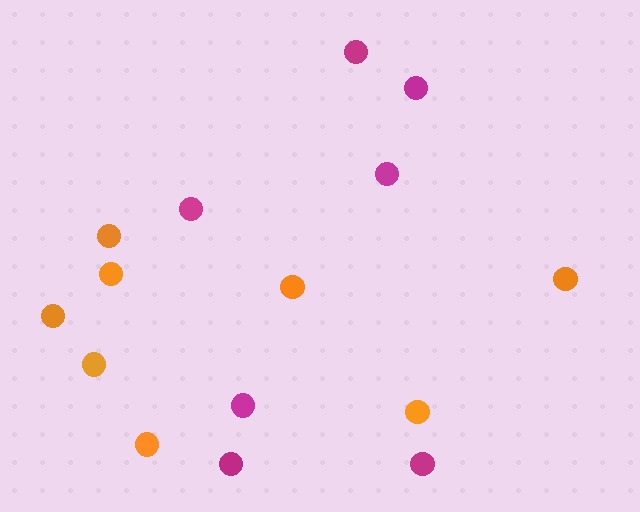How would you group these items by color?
There are 2 groups: one group of magenta circles (7) and one group of orange circles (8).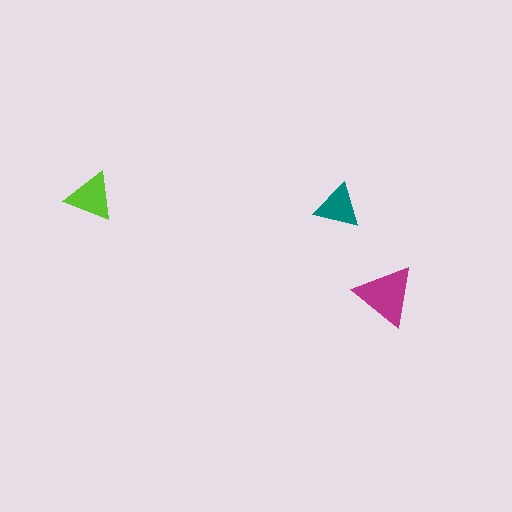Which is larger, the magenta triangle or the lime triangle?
The magenta one.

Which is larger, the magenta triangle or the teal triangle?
The magenta one.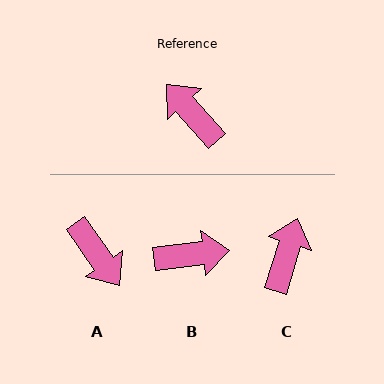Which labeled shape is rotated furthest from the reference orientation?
A, about 173 degrees away.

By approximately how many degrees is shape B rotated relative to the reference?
Approximately 125 degrees clockwise.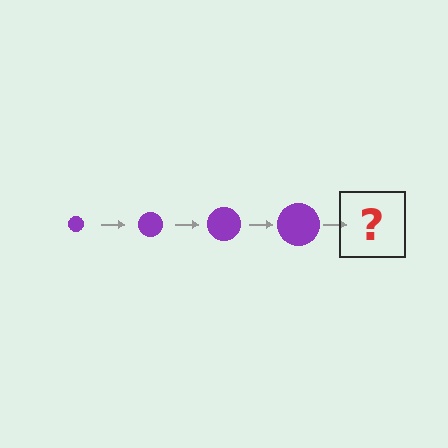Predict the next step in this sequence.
The next step is a purple circle, larger than the previous one.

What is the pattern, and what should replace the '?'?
The pattern is that the circle gets progressively larger each step. The '?' should be a purple circle, larger than the previous one.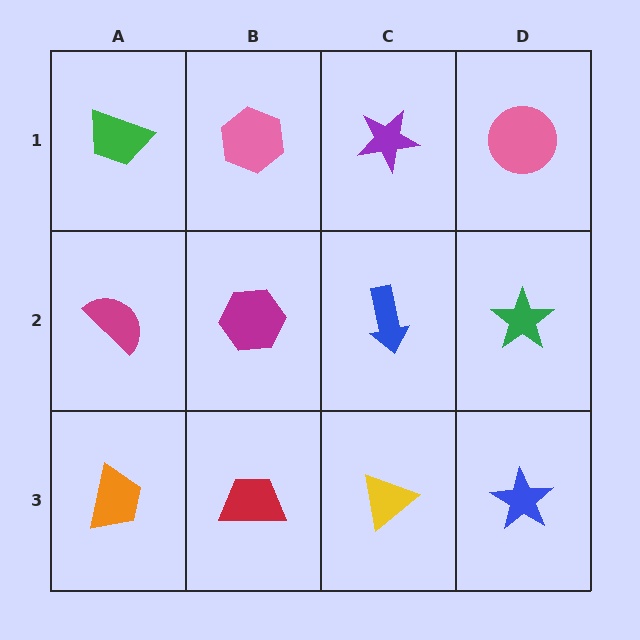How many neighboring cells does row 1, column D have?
2.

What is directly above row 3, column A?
A magenta semicircle.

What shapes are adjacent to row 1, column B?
A magenta hexagon (row 2, column B), a green trapezoid (row 1, column A), a purple star (row 1, column C).